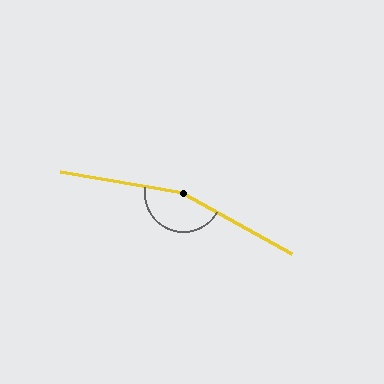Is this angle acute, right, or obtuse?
It is obtuse.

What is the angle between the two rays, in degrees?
Approximately 161 degrees.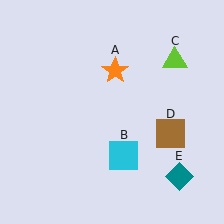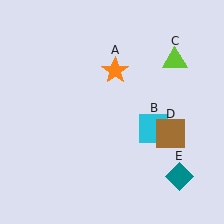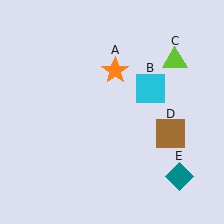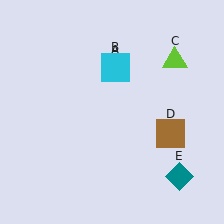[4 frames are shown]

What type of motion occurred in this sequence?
The cyan square (object B) rotated counterclockwise around the center of the scene.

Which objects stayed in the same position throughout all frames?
Orange star (object A) and lime triangle (object C) and brown square (object D) and teal diamond (object E) remained stationary.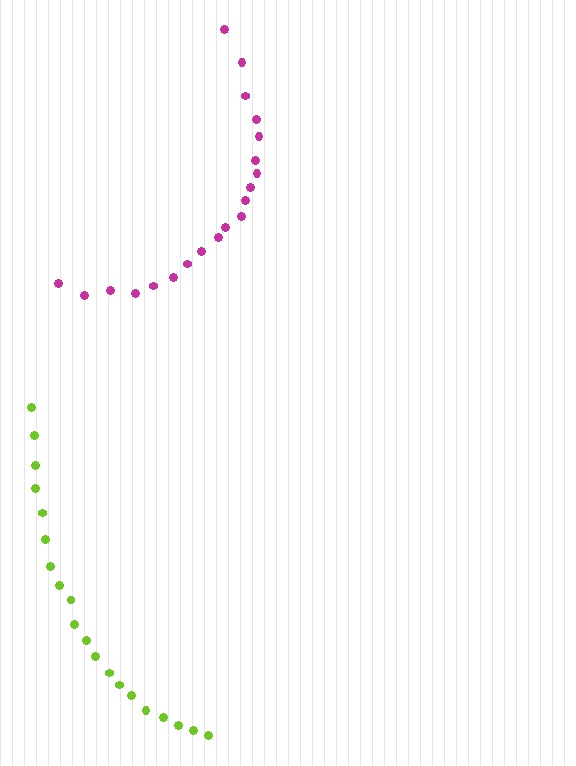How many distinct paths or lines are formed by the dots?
There are 2 distinct paths.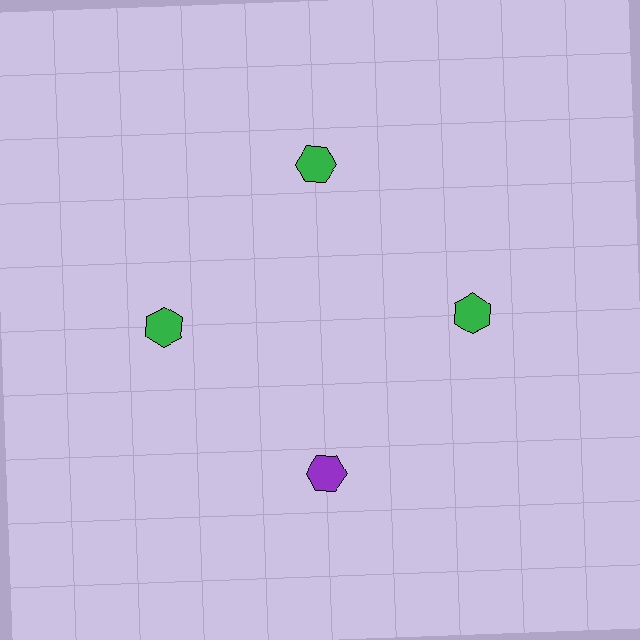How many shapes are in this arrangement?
There are 4 shapes arranged in a ring pattern.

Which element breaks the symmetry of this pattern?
The purple hexagon at roughly the 6 o'clock position breaks the symmetry. All other shapes are green hexagons.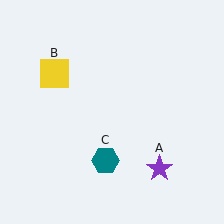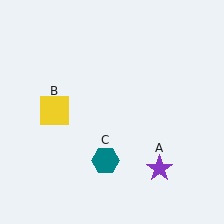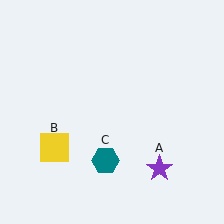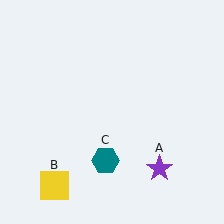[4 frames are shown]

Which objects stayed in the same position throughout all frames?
Purple star (object A) and teal hexagon (object C) remained stationary.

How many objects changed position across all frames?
1 object changed position: yellow square (object B).